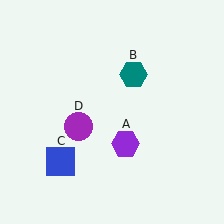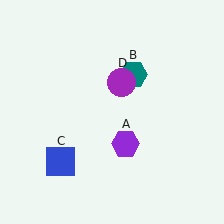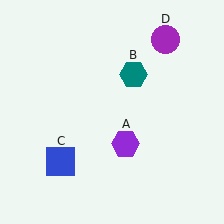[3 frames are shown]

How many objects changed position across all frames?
1 object changed position: purple circle (object D).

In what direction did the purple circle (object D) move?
The purple circle (object D) moved up and to the right.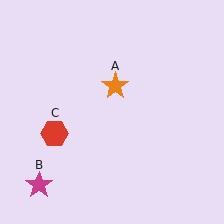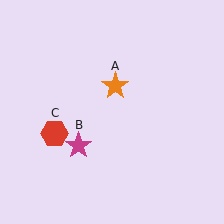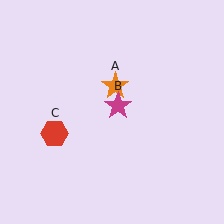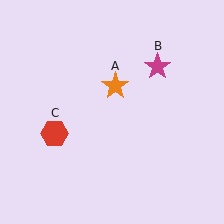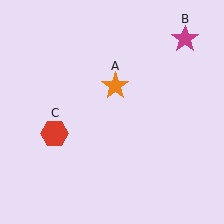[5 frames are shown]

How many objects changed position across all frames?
1 object changed position: magenta star (object B).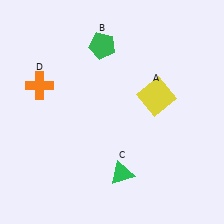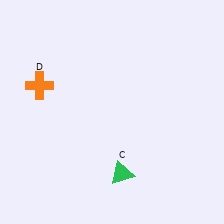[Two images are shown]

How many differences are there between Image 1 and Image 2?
There are 2 differences between the two images.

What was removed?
The green pentagon (B), the yellow square (A) were removed in Image 2.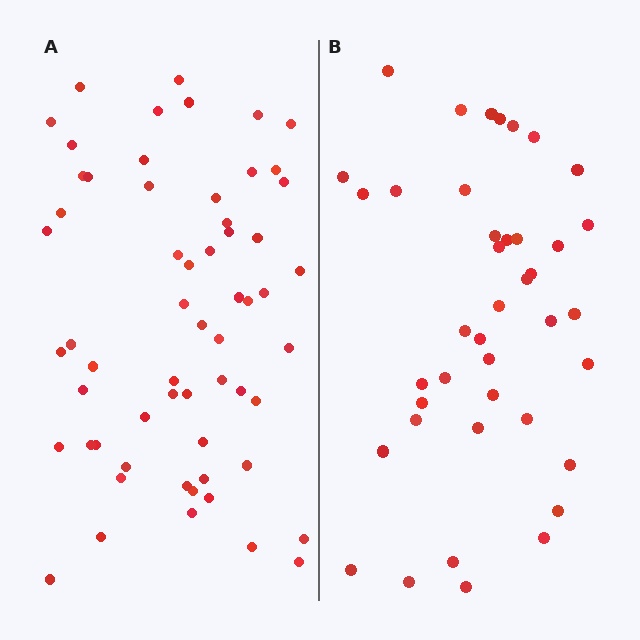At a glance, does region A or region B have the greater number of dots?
Region A (the left region) has more dots.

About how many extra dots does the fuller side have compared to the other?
Region A has approximately 20 more dots than region B.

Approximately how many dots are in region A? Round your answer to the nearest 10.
About 60 dots.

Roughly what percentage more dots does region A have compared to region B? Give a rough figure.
About 45% more.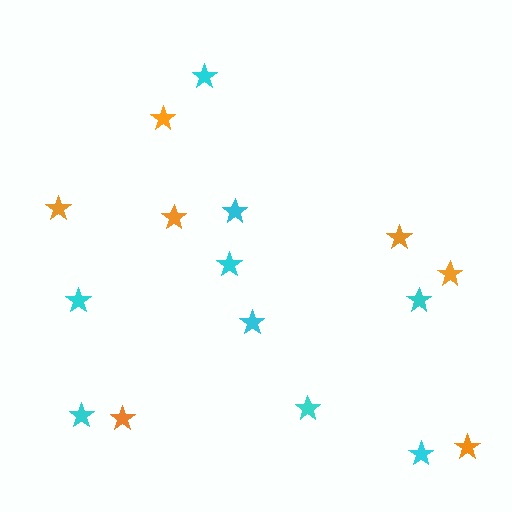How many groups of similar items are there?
There are 2 groups: one group of cyan stars (9) and one group of orange stars (7).